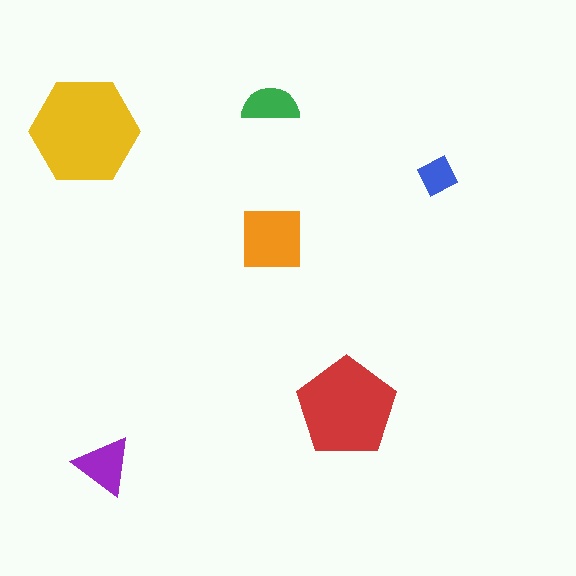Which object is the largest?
The yellow hexagon.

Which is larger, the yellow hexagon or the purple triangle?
The yellow hexagon.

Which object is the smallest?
The blue diamond.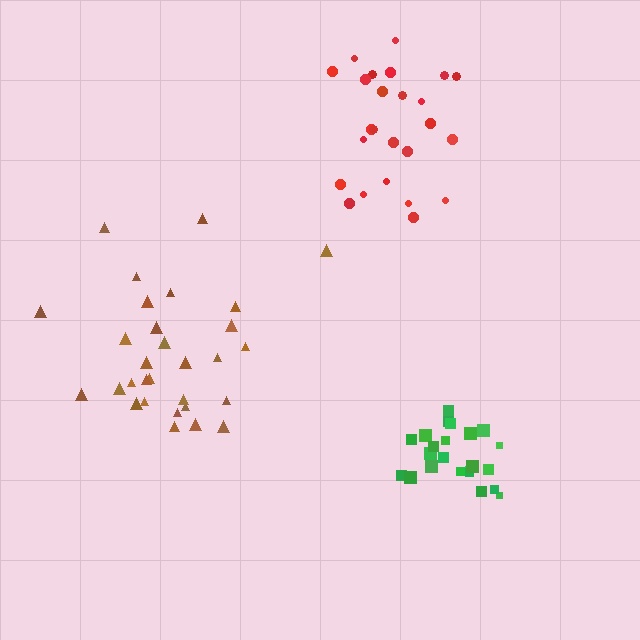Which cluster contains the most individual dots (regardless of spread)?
Brown (30).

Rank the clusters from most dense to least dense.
green, red, brown.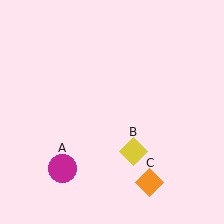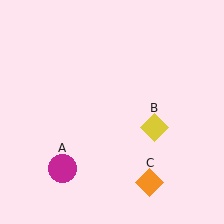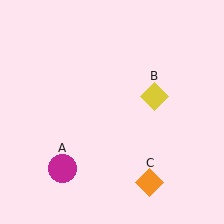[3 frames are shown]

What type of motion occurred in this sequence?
The yellow diamond (object B) rotated counterclockwise around the center of the scene.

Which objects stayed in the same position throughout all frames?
Magenta circle (object A) and orange diamond (object C) remained stationary.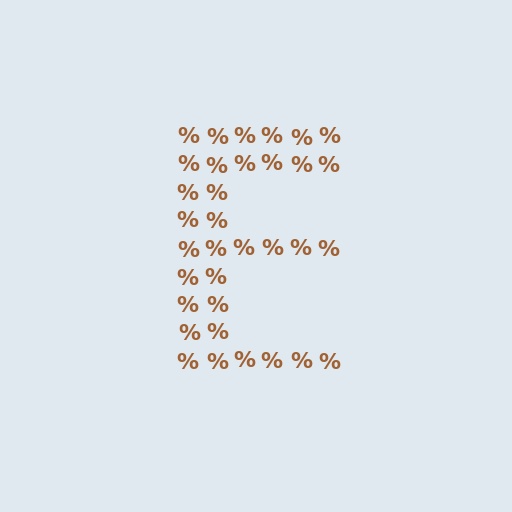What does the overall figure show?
The overall figure shows the letter E.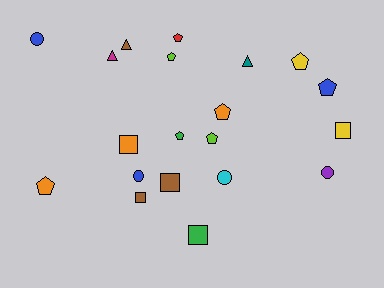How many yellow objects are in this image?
There are 2 yellow objects.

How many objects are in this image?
There are 20 objects.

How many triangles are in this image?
There are 3 triangles.